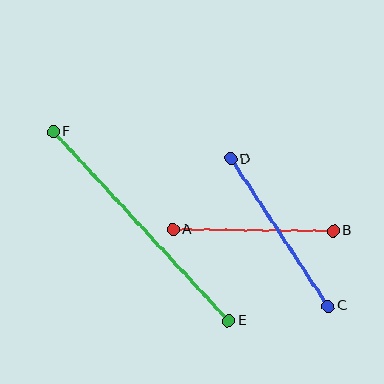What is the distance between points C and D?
The distance is approximately 176 pixels.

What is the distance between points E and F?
The distance is approximately 258 pixels.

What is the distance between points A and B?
The distance is approximately 160 pixels.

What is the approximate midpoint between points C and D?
The midpoint is at approximately (280, 232) pixels.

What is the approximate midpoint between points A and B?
The midpoint is at approximately (253, 230) pixels.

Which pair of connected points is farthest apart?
Points E and F are farthest apart.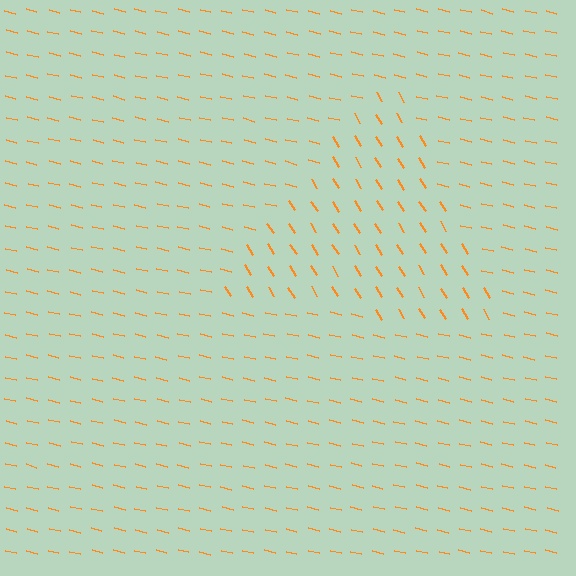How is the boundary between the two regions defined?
The boundary is defined purely by a change in line orientation (approximately 45 degrees difference). All lines are the same color and thickness.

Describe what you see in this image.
The image is filled with small orange line segments. A triangle region in the image has lines oriented differently from the surrounding lines, creating a visible texture boundary.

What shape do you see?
I see a triangle.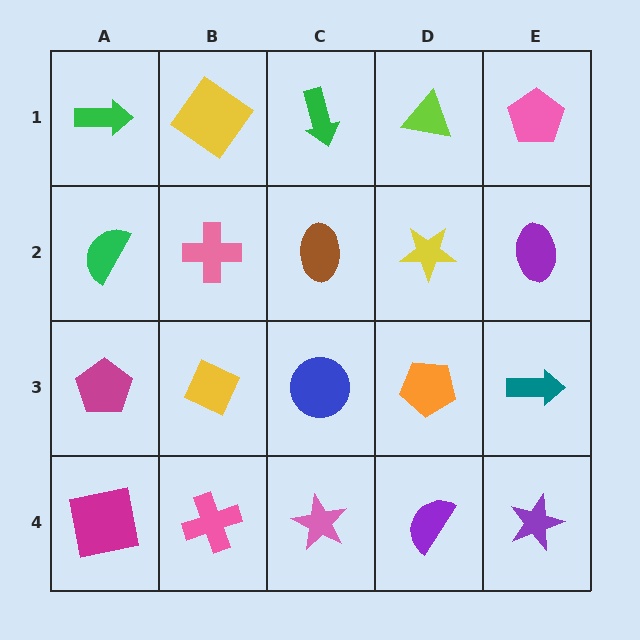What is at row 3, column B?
A yellow diamond.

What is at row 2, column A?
A green semicircle.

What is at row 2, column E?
A purple ellipse.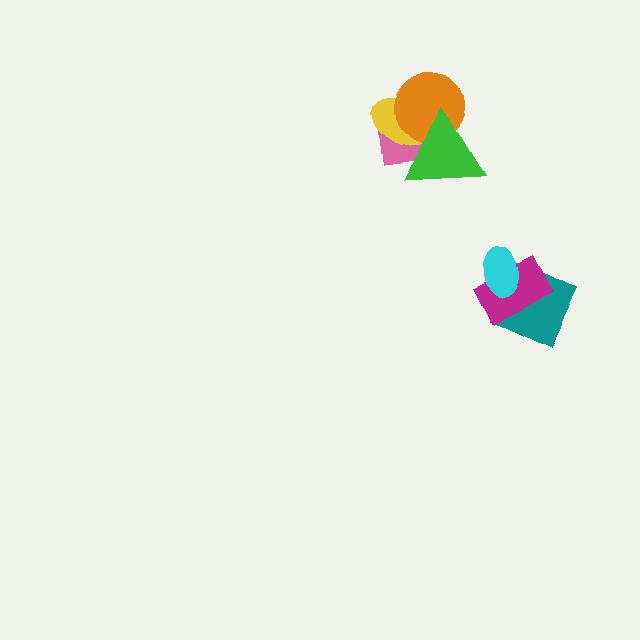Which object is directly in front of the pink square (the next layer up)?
The yellow ellipse is directly in front of the pink square.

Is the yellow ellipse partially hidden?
Yes, it is partially covered by another shape.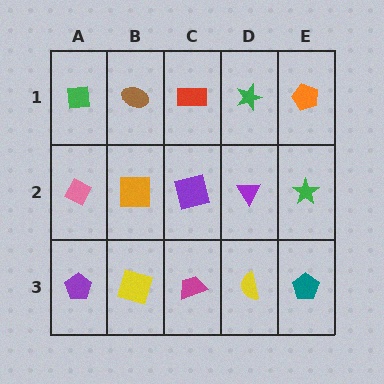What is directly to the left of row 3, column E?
A yellow semicircle.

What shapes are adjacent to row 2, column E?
An orange pentagon (row 1, column E), a teal pentagon (row 3, column E), a purple triangle (row 2, column D).